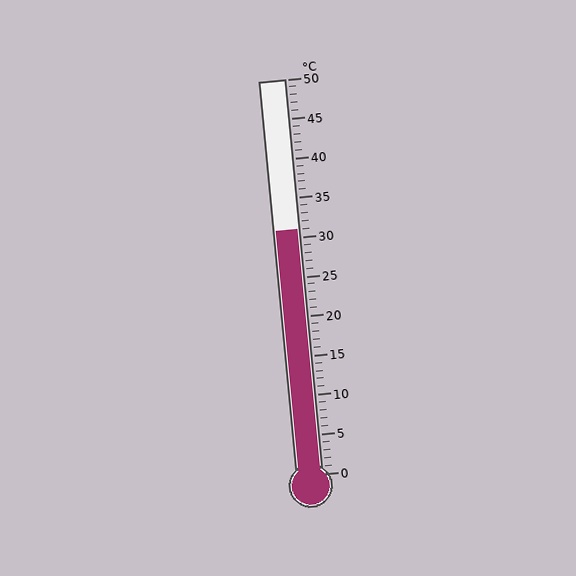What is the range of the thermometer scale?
The thermometer scale ranges from 0°C to 50°C.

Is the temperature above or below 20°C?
The temperature is above 20°C.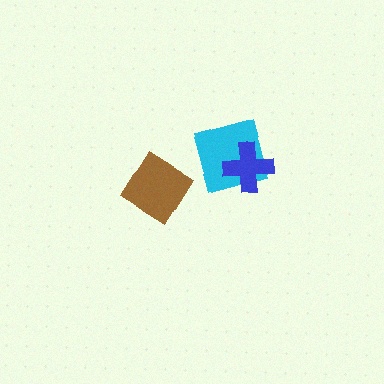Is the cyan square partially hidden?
Yes, it is partially covered by another shape.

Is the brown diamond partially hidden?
No, no other shape covers it.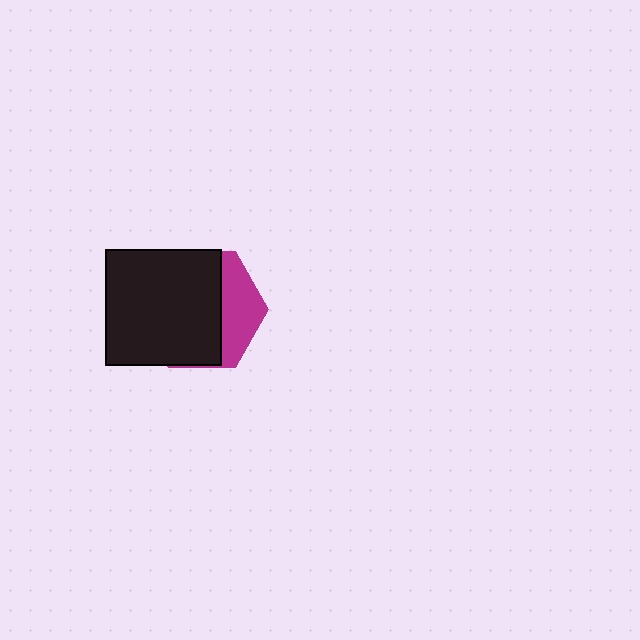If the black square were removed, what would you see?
You would see the complete magenta hexagon.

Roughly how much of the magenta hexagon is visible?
A small part of it is visible (roughly 31%).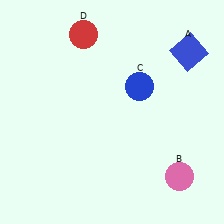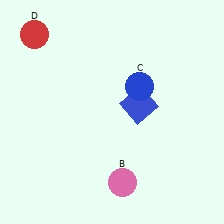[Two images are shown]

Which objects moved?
The objects that moved are: the blue square (A), the pink circle (B), the red circle (D).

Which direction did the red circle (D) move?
The red circle (D) moved left.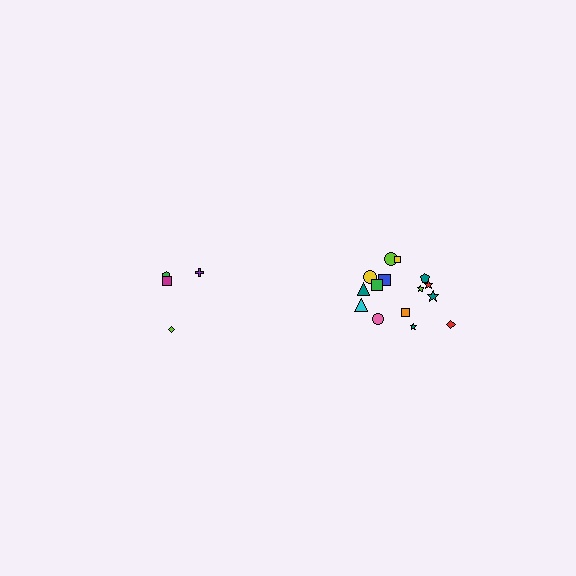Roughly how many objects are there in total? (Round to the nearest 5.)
Roughly 20 objects in total.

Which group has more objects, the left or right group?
The right group.